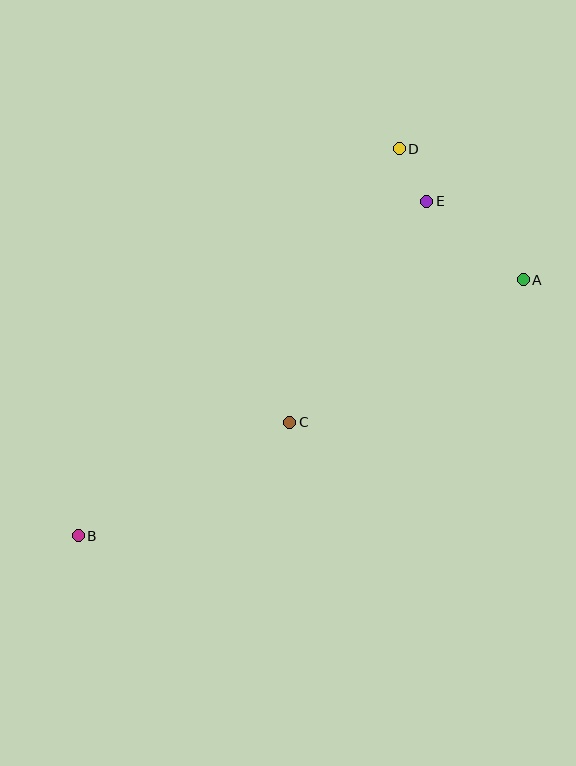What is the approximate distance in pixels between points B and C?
The distance between B and C is approximately 240 pixels.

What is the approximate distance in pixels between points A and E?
The distance between A and E is approximately 124 pixels.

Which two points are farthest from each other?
Points A and B are farthest from each other.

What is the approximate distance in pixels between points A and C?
The distance between A and C is approximately 273 pixels.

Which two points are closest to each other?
Points D and E are closest to each other.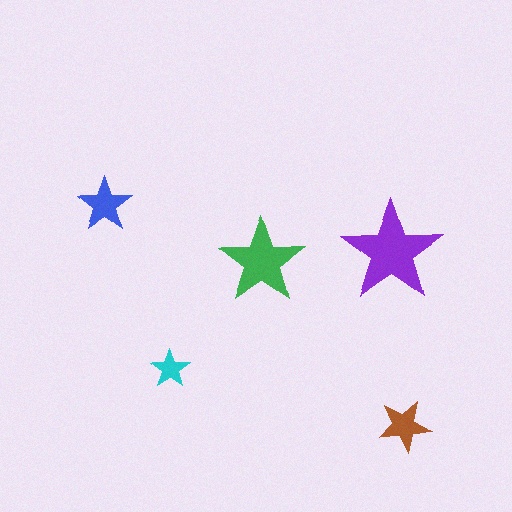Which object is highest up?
The blue star is topmost.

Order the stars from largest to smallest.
the purple one, the green one, the blue one, the brown one, the cyan one.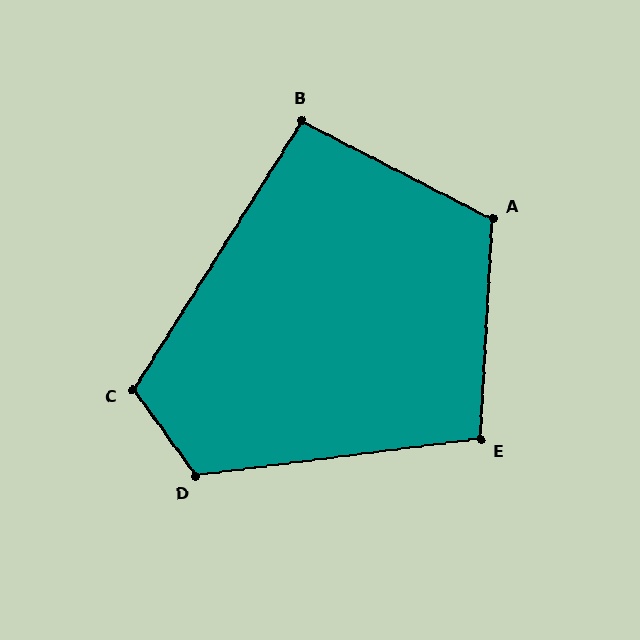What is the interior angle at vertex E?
Approximately 101 degrees (obtuse).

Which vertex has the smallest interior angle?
B, at approximately 95 degrees.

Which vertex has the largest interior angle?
D, at approximately 118 degrees.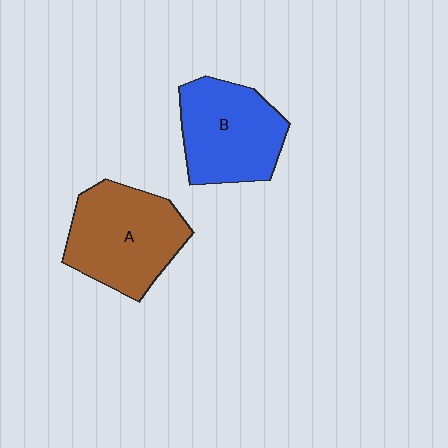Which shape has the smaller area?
Shape B (blue).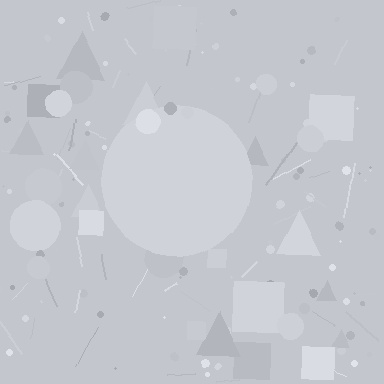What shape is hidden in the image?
A circle is hidden in the image.